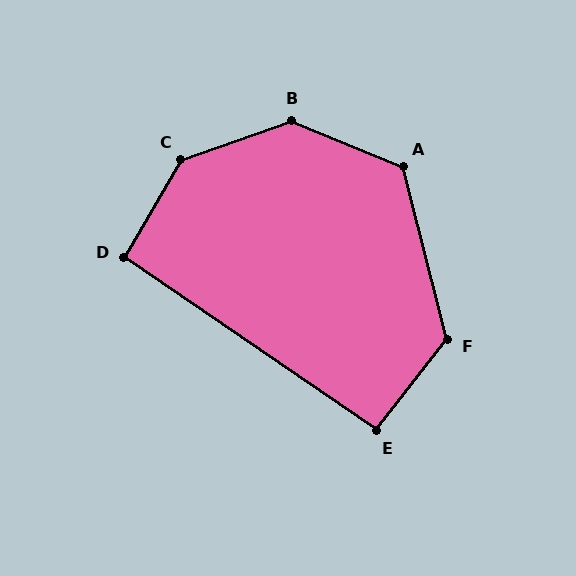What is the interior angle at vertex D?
Approximately 94 degrees (approximately right).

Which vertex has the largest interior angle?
C, at approximately 140 degrees.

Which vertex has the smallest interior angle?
E, at approximately 94 degrees.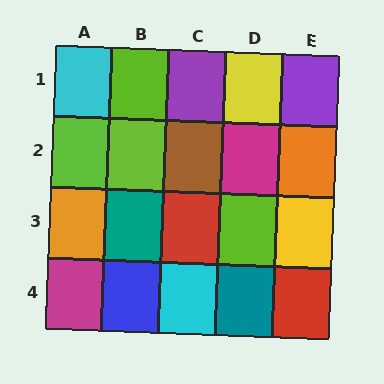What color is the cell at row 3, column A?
Orange.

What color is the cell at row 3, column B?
Teal.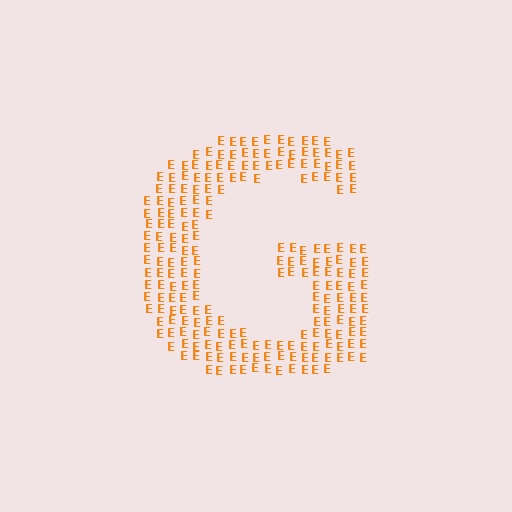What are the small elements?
The small elements are letter E's.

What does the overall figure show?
The overall figure shows the letter G.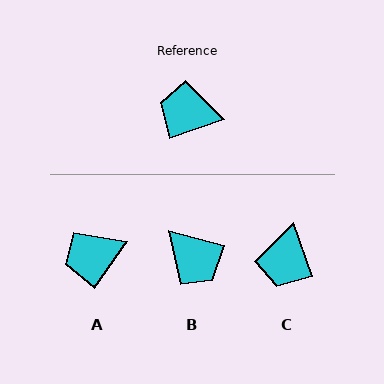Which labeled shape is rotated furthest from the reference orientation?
B, about 146 degrees away.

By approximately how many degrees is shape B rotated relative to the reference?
Approximately 146 degrees counter-clockwise.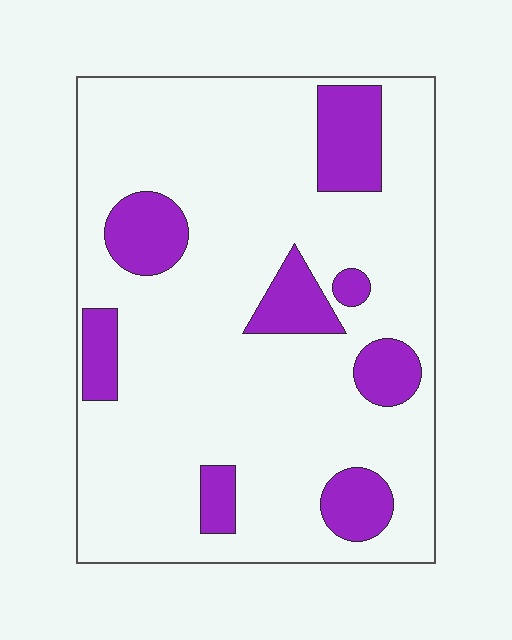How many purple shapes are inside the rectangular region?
8.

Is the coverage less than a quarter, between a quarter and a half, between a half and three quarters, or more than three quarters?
Less than a quarter.